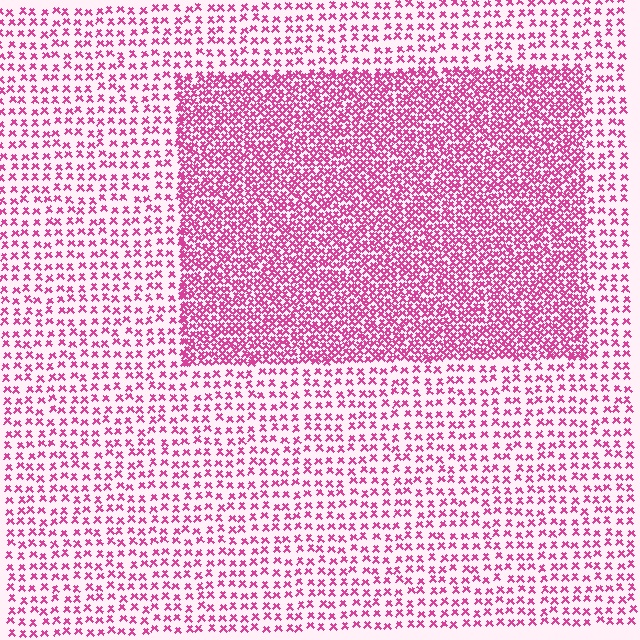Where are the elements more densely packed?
The elements are more densely packed inside the rectangle boundary.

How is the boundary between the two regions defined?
The boundary is defined by a change in element density (approximately 2.3x ratio). All elements are the same color, size, and shape.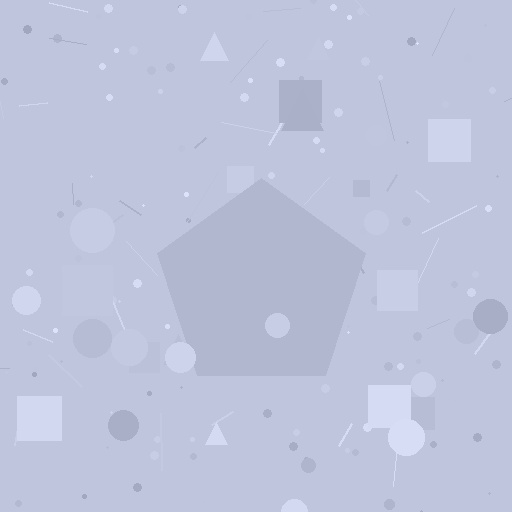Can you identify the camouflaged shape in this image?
The camouflaged shape is a pentagon.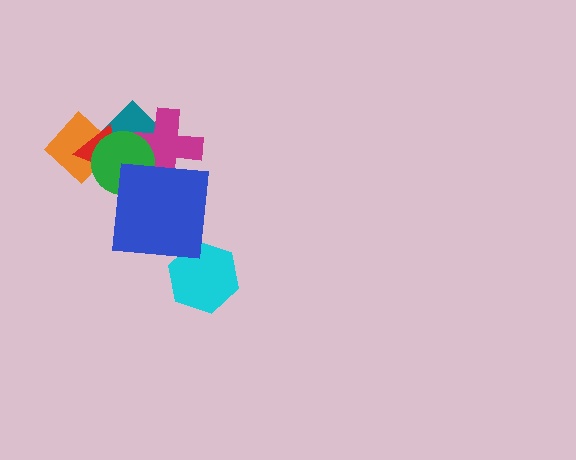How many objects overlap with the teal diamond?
5 objects overlap with the teal diamond.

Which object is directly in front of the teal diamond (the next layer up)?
The magenta cross is directly in front of the teal diamond.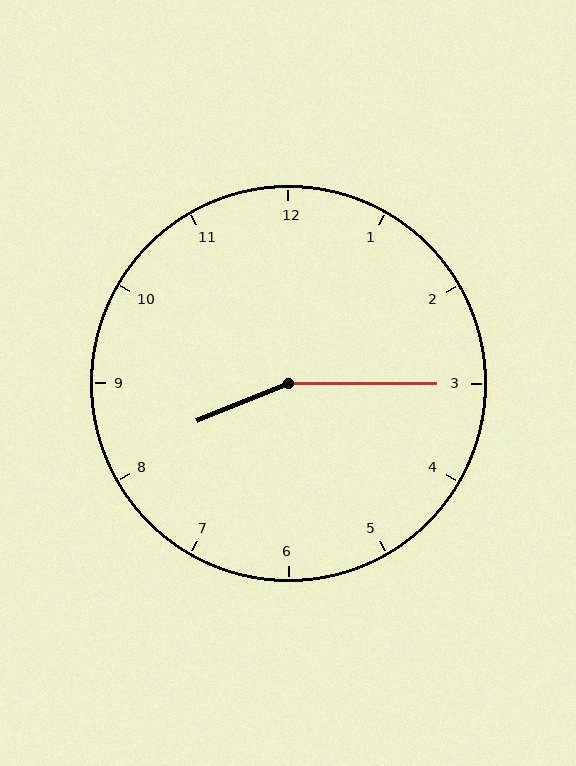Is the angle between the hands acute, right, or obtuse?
It is obtuse.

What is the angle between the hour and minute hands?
Approximately 158 degrees.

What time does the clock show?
8:15.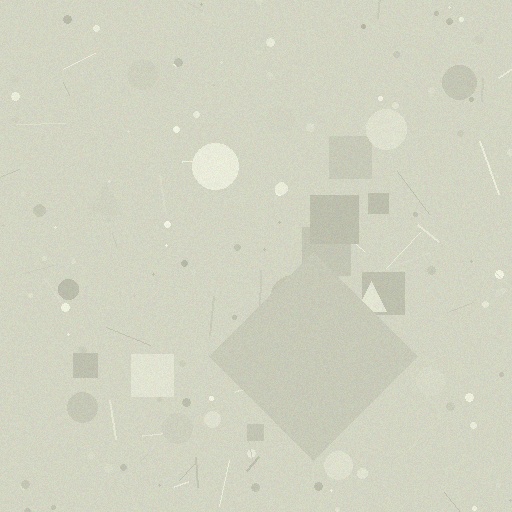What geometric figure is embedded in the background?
A diamond is embedded in the background.